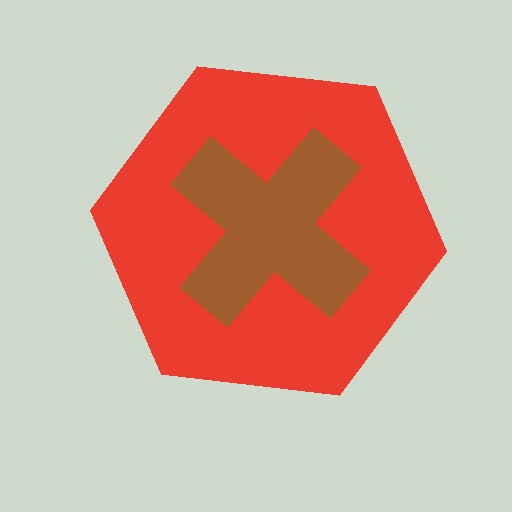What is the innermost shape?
The brown cross.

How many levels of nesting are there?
2.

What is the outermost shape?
The red hexagon.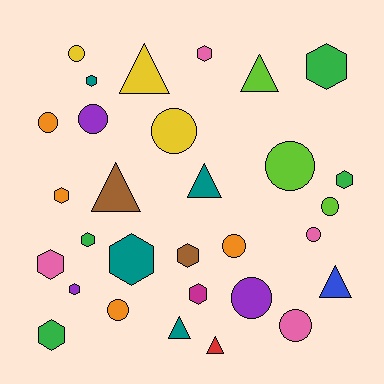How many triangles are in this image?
There are 7 triangles.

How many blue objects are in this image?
There is 1 blue object.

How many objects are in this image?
There are 30 objects.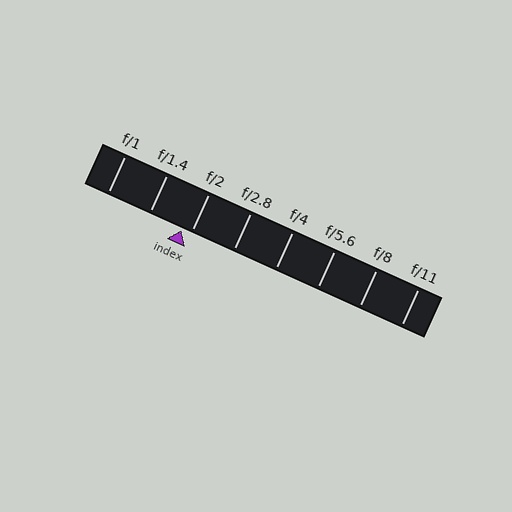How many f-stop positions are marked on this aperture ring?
There are 8 f-stop positions marked.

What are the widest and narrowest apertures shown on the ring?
The widest aperture shown is f/1 and the narrowest is f/11.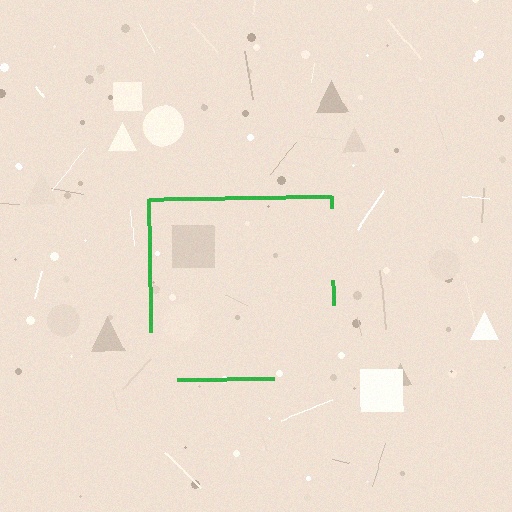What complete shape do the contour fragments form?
The contour fragments form a square.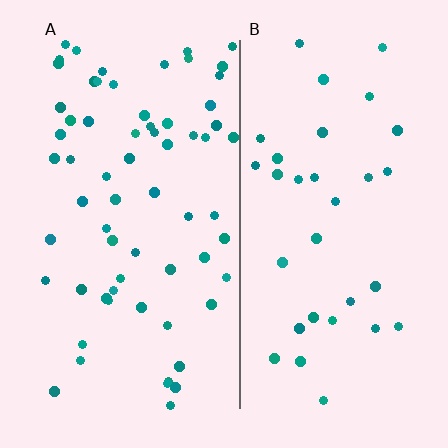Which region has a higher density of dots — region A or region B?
A (the left).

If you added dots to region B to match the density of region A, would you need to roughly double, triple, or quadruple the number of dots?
Approximately double.